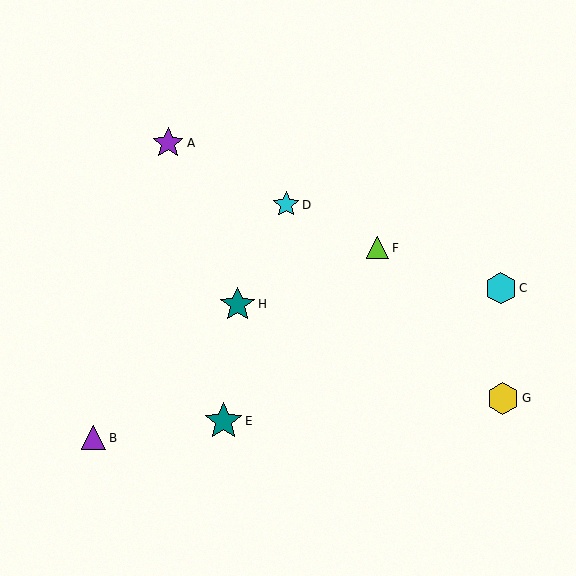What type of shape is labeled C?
Shape C is a cyan hexagon.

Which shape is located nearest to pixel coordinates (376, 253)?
The lime triangle (labeled F) at (378, 248) is nearest to that location.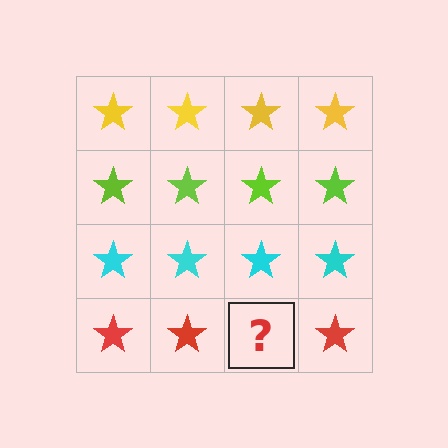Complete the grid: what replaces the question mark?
The question mark should be replaced with a red star.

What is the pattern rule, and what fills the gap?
The rule is that each row has a consistent color. The gap should be filled with a red star.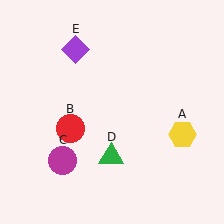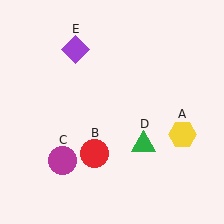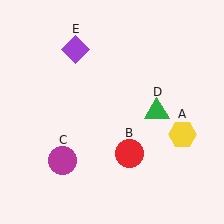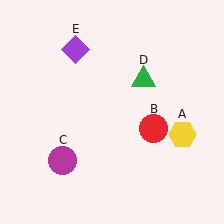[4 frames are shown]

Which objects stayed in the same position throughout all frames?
Yellow hexagon (object A) and magenta circle (object C) and purple diamond (object E) remained stationary.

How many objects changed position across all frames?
2 objects changed position: red circle (object B), green triangle (object D).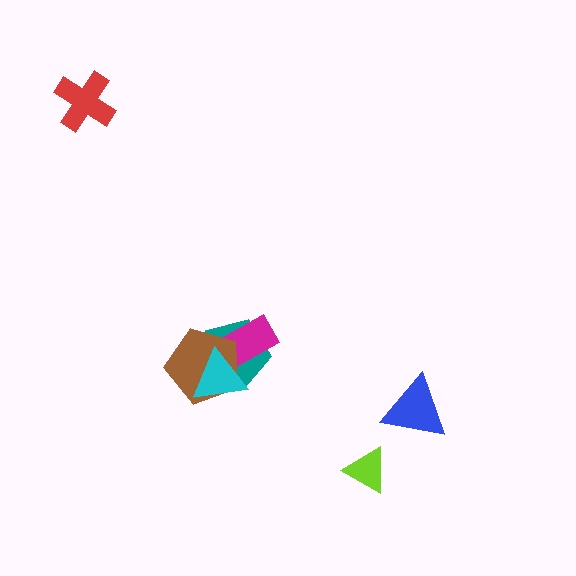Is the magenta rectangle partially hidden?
Yes, it is partially covered by another shape.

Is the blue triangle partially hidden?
No, no other shape covers it.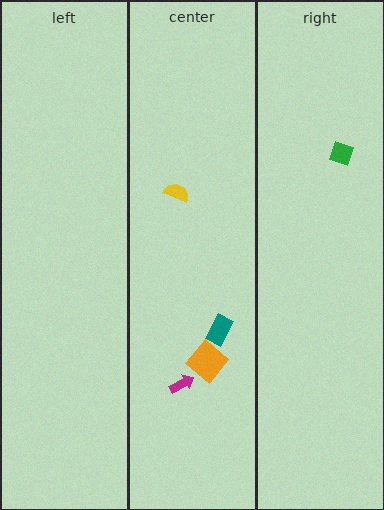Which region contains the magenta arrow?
The center region.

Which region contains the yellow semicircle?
The center region.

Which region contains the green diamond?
The right region.